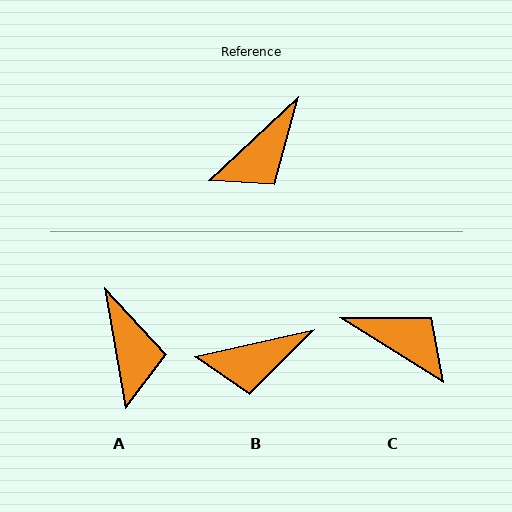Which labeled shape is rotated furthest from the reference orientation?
C, about 105 degrees away.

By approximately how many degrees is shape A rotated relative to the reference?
Approximately 57 degrees counter-clockwise.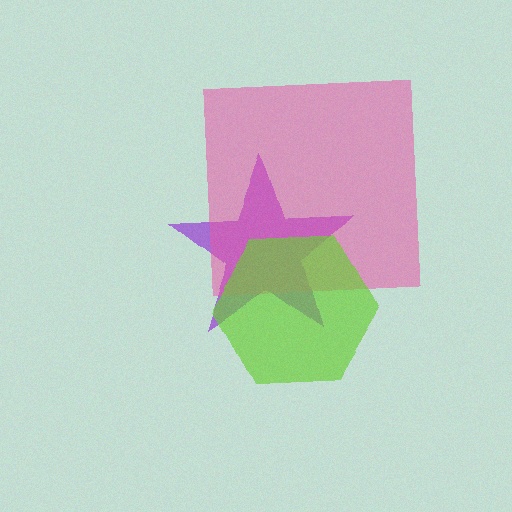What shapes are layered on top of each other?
The layered shapes are: a purple star, a pink square, a lime hexagon.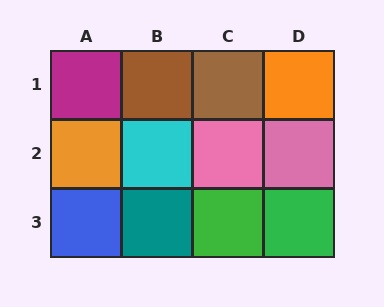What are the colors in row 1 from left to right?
Magenta, brown, brown, orange.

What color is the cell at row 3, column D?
Green.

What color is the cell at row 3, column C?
Green.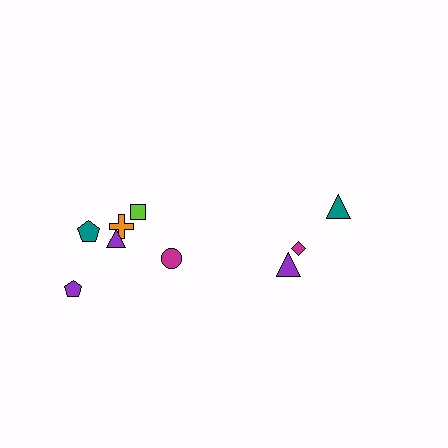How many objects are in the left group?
There are 6 objects.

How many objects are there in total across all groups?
There are 9 objects.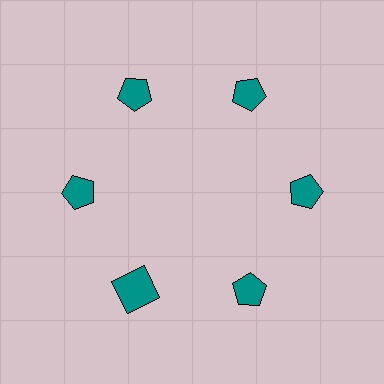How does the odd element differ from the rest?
It has a different shape: square instead of pentagon.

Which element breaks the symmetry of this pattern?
The teal square at roughly the 7 o'clock position breaks the symmetry. All other shapes are teal pentagons.